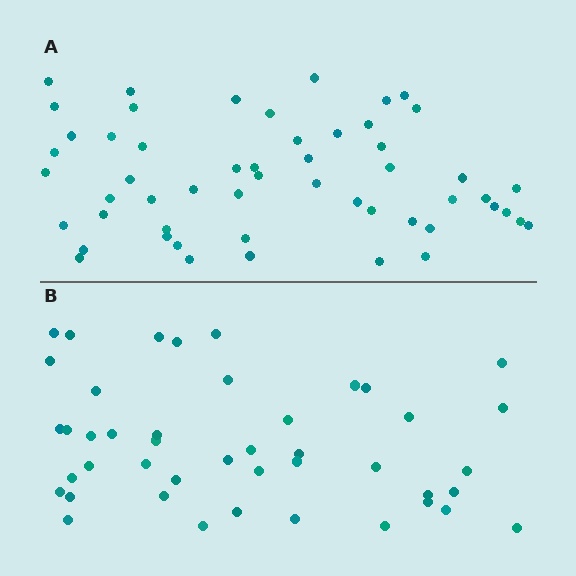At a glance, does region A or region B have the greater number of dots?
Region A (the top region) has more dots.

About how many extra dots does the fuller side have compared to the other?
Region A has roughly 10 or so more dots than region B.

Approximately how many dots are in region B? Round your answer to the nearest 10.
About 40 dots. (The exact count is 44, which rounds to 40.)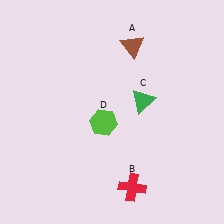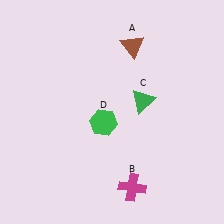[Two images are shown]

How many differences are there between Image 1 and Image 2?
There are 2 differences between the two images.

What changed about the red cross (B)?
In Image 1, B is red. In Image 2, it changed to magenta.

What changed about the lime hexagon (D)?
In Image 1, D is lime. In Image 2, it changed to green.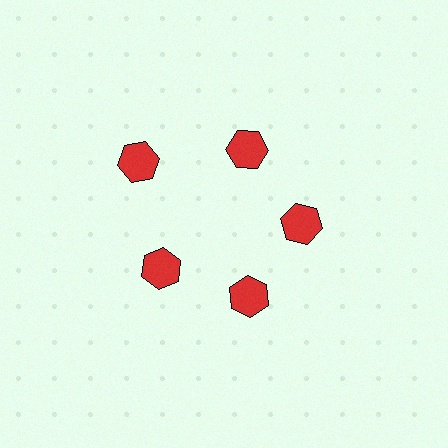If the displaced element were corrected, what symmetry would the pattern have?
It would have 5-fold rotational symmetry — the pattern would map onto itself every 72 degrees.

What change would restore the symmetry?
The symmetry would be restored by moving it inward, back onto the ring so that all 5 hexagons sit at equal angles and equal distance from the center.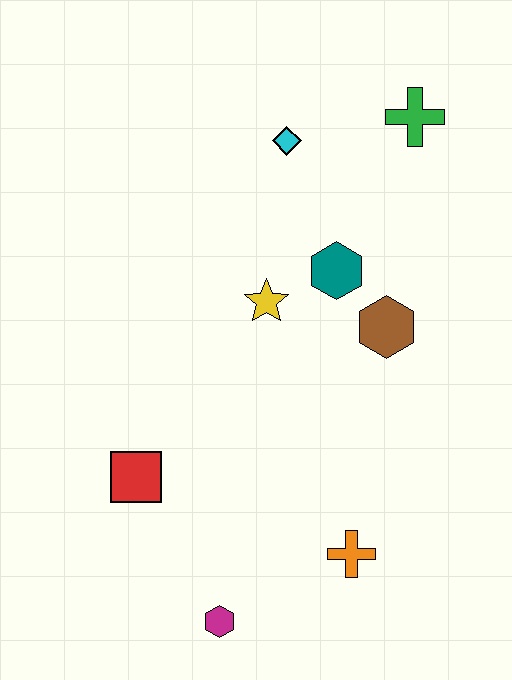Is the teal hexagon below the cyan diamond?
Yes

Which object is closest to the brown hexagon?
The teal hexagon is closest to the brown hexagon.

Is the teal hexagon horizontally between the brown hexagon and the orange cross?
No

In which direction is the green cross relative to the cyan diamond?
The green cross is to the right of the cyan diamond.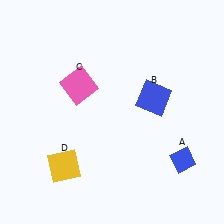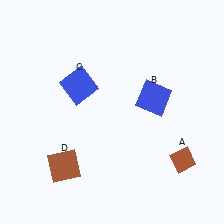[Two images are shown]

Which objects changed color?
A changed from blue to brown. C changed from pink to blue. D changed from yellow to brown.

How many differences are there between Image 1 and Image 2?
There are 3 differences between the two images.